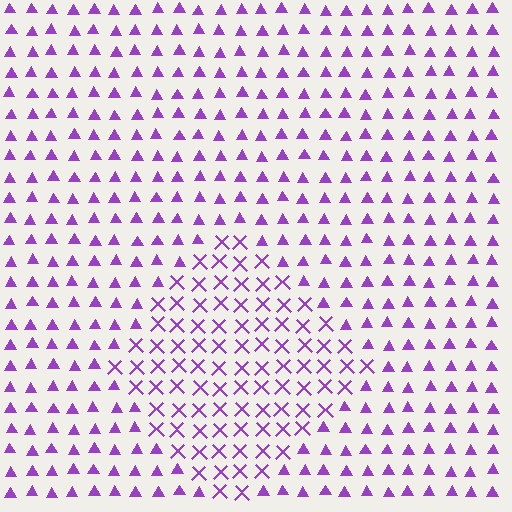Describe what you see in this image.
The image is filled with small purple elements arranged in a uniform grid. A diamond-shaped region contains X marks, while the surrounding area contains triangles. The boundary is defined purely by the change in element shape.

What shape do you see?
I see a diamond.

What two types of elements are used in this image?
The image uses X marks inside the diamond region and triangles outside it.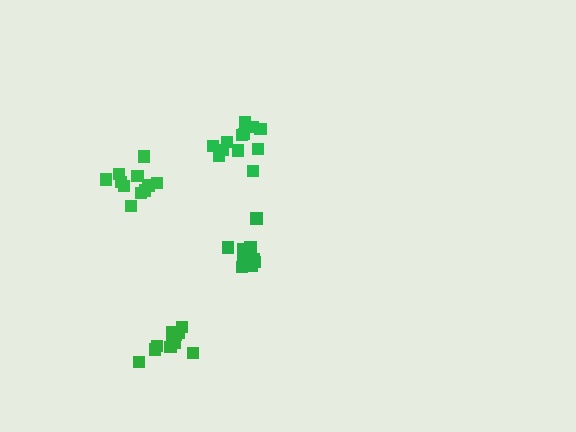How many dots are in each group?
Group 1: 9 dots, Group 2: 11 dots, Group 3: 14 dots, Group 4: 13 dots (47 total).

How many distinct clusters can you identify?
There are 4 distinct clusters.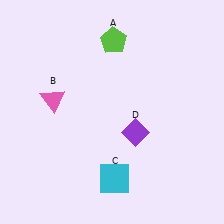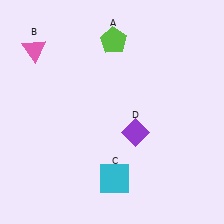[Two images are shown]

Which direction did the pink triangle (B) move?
The pink triangle (B) moved up.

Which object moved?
The pink triangle (B) moved up.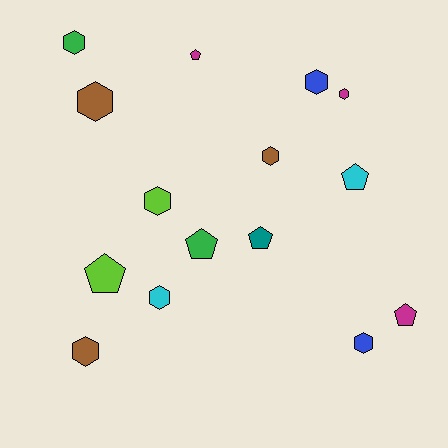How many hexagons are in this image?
There are 9 hexagons.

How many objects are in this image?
There are 15 objects.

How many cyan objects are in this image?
There are 2 cyan objects.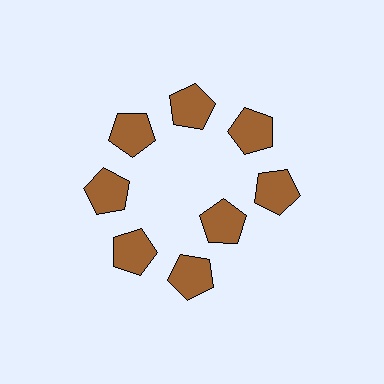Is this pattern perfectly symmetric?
No. The 8 brown pentagons are arranged in a ring, but one element near the 4 o'clock position is pulled inward toward the center, breaking the 8-fold rotational symmetry.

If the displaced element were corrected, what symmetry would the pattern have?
It would have 8-fold rotational symmetry — the pattern would map onto itself every 45 degrees.